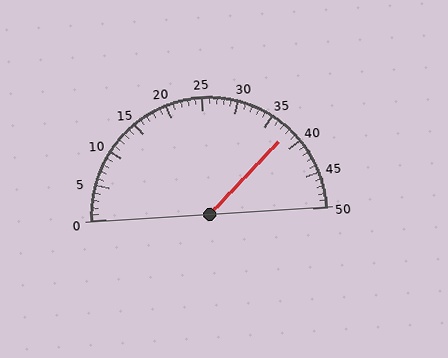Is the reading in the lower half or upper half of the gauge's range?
The reading is in the upper half of the range (0 to 50).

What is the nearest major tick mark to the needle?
The nearest major tick mark is 40.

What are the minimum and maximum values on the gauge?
The gauge ranges from 0 to 50.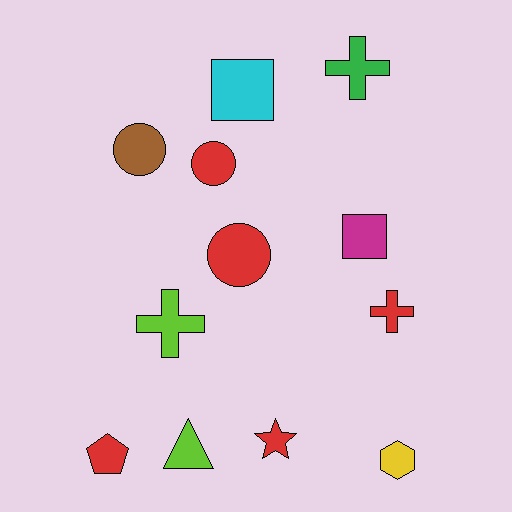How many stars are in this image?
There is 1 star.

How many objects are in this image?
There are 12 objects.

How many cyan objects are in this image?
There is 1 cyan object.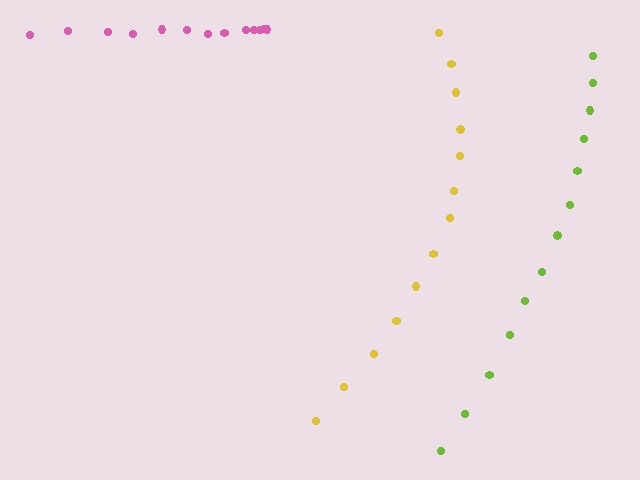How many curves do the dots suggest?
There are 3 distinct paths.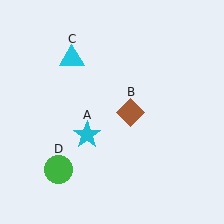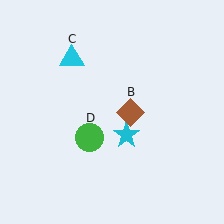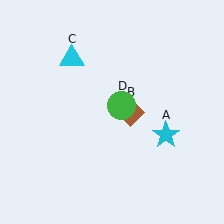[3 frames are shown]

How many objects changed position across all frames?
2 objects changed position: cyan star (object A), green circle (object D).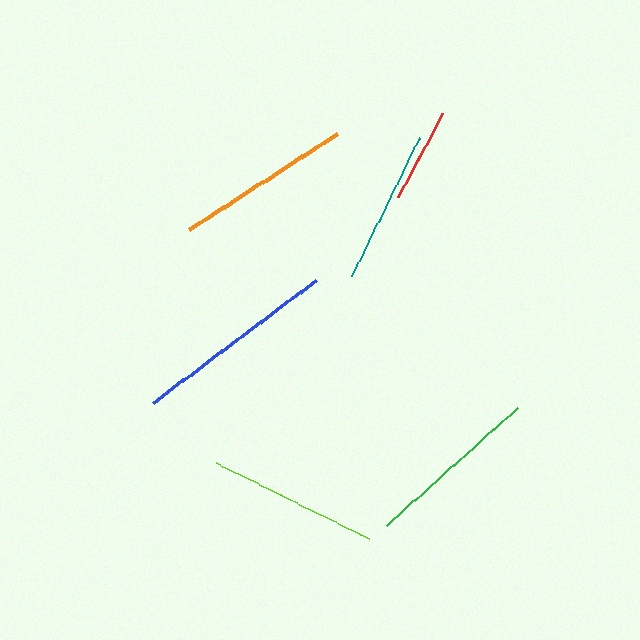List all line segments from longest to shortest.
From longest to shortest: blue, green, orange, lime, teal, red.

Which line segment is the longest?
The blue line is the longest at approximately 204 pixels.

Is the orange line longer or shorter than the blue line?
The blue line is longer than the orange line.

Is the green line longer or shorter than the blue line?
The blue line is longer than the green line.